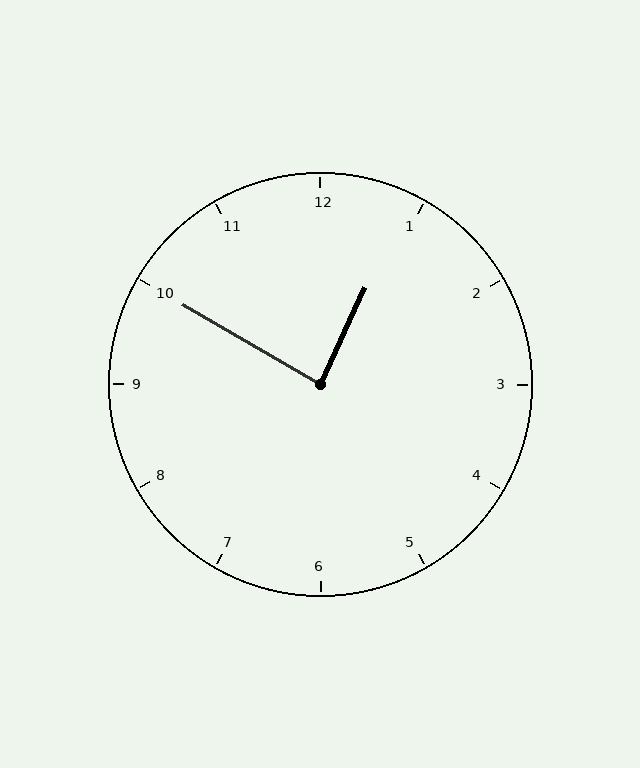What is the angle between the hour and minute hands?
Approximately 85 degrees.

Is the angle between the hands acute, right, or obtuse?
It is right.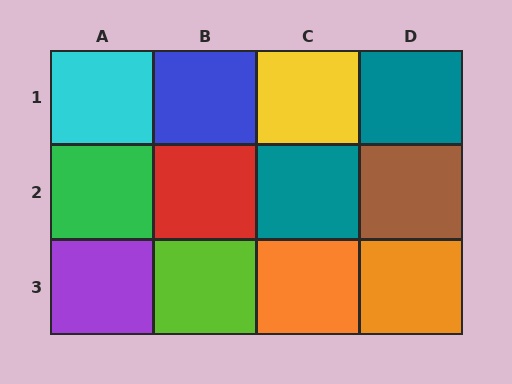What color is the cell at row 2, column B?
Red.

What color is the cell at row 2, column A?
Green.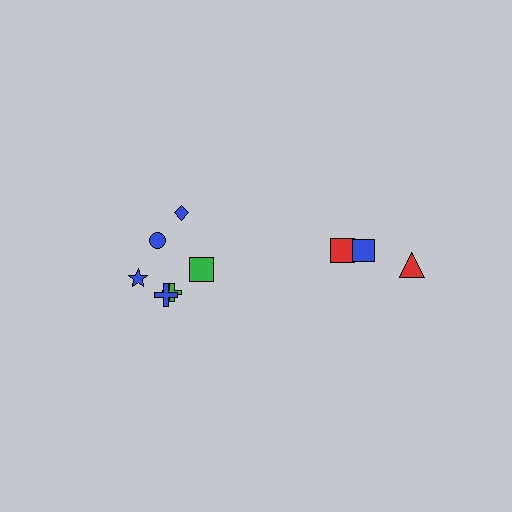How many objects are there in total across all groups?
There are 9 objects.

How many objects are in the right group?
There are 3 objects.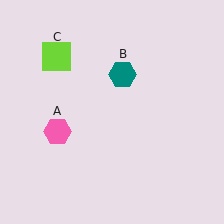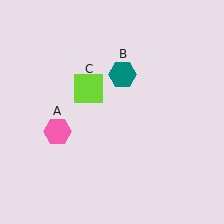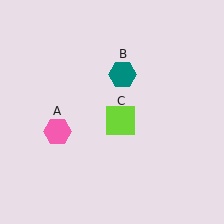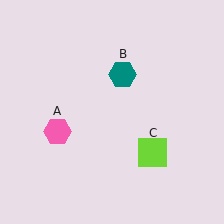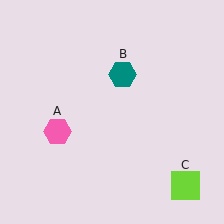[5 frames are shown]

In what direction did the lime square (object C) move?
The lime square (object C) moved down and to the right.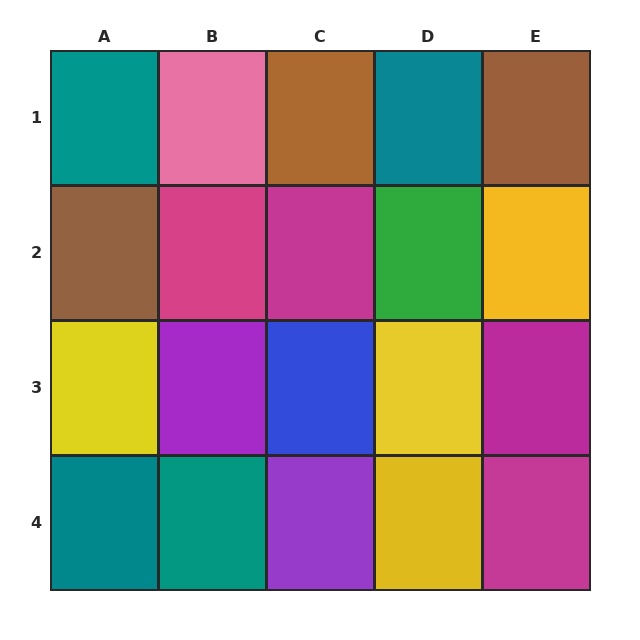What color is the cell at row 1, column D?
Teal.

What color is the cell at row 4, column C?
Purple.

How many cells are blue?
1 cell is blue.